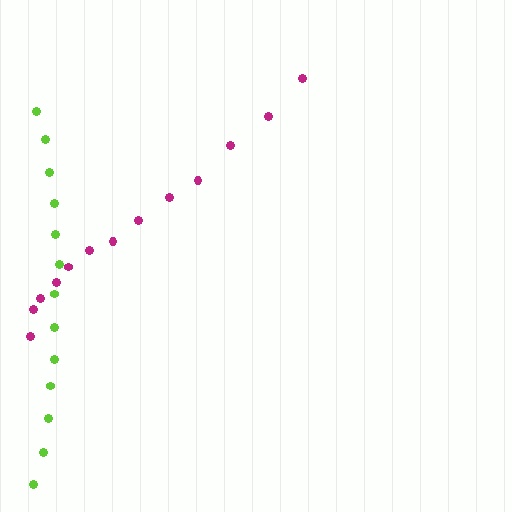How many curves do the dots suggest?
There are 2 distinct paths.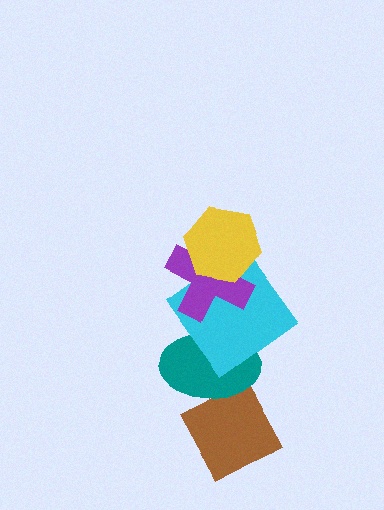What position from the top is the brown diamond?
The brown diamond is 5th from the top.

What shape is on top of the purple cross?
The yellow hexagon is on top of the purple cross.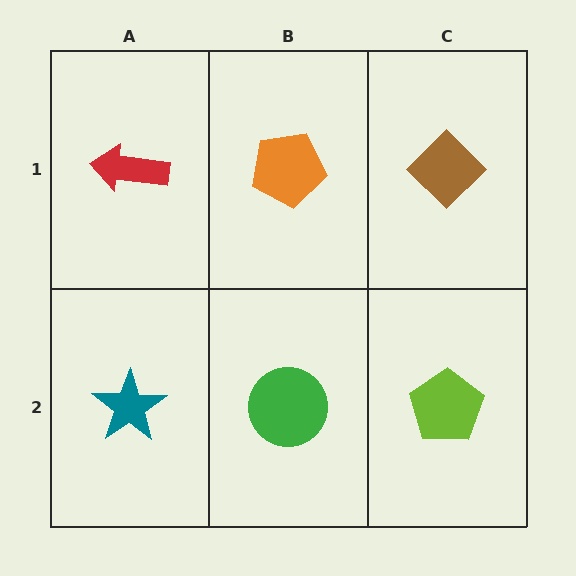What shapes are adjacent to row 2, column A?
A red arrow (row 1, column A), a green circle (row 2, column B).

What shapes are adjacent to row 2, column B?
An orange pentagon (row 1, column B), a teal star (row 2, column A), a lime pentagon (row 2, column C).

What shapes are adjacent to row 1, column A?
A teal star (row 2, column A), an orange pentagon (row 1, column B).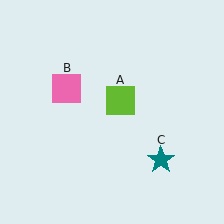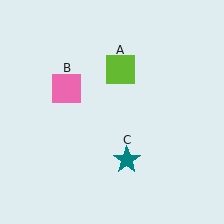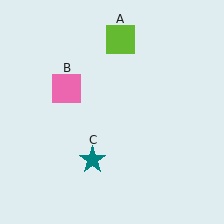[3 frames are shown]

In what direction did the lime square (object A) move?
The lime square (object A) moved up.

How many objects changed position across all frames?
2 objects changed position: lime square (object A), teal star (object C).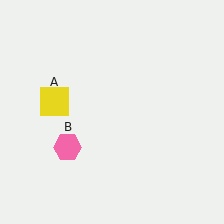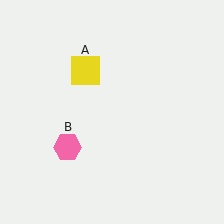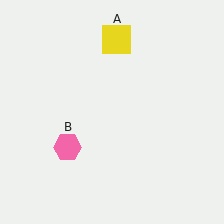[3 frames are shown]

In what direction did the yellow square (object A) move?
The yellow square (object A) moved up and to the right.